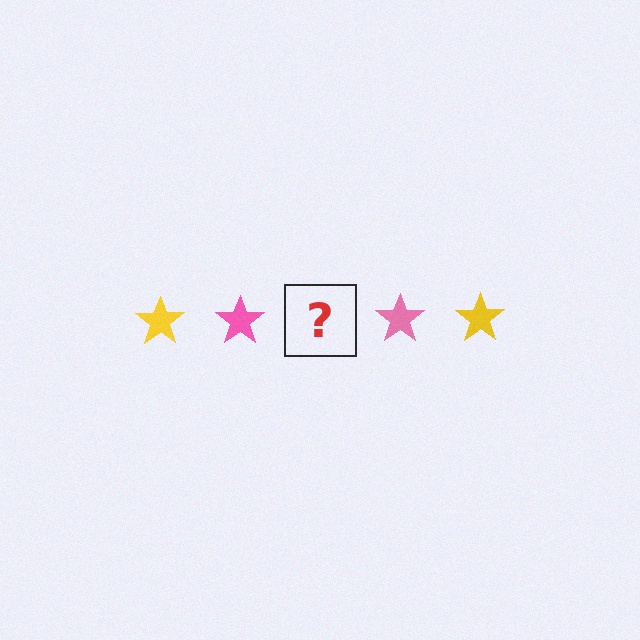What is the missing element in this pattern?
The missing element is a yellow star.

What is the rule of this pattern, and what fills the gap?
The rule is that the pattern cycles through yellow, pink stars. The gap should be filled with a yellow star.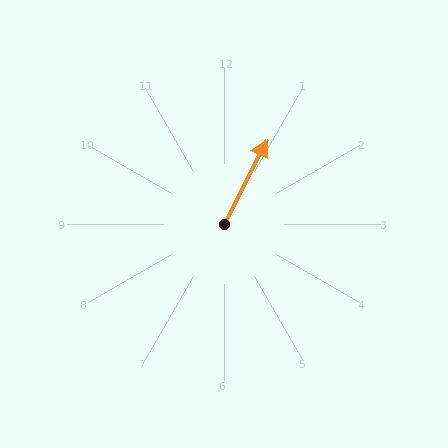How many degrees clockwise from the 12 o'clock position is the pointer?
Approximately 27 degrees.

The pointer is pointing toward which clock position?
Roughly 1 o'clock.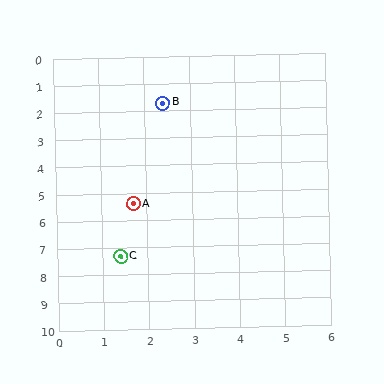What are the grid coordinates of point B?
Point B is at approximately (2.4, 1.7).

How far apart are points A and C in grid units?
Points A and C are about 1.9 grid units apart.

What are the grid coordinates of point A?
Point A is at approximately (1.7, 5.4).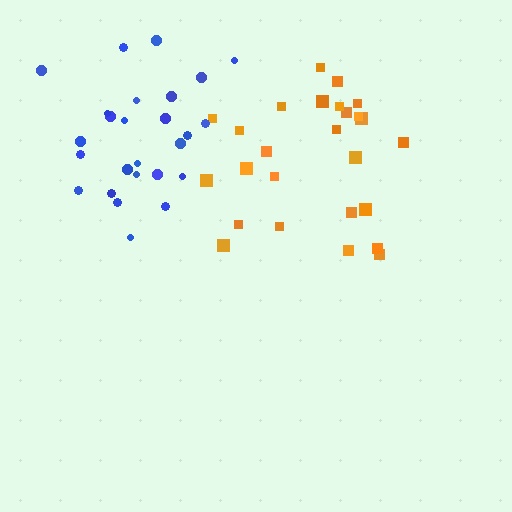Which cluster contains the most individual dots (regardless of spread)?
Orange (26).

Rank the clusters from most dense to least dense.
blue, orange.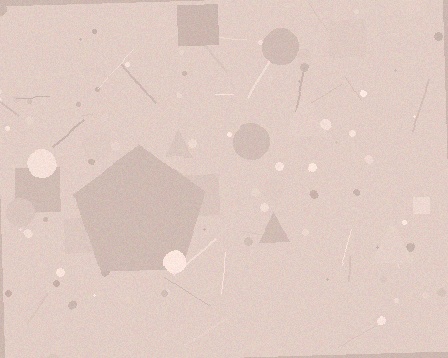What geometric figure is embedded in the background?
A pentagon is embedded in the background.